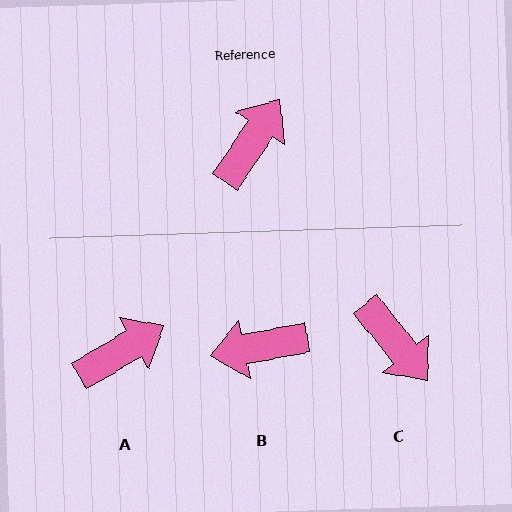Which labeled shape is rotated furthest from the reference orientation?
B, about 134 degrees away.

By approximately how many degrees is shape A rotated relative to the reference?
Approximately 26 degrees clockwise.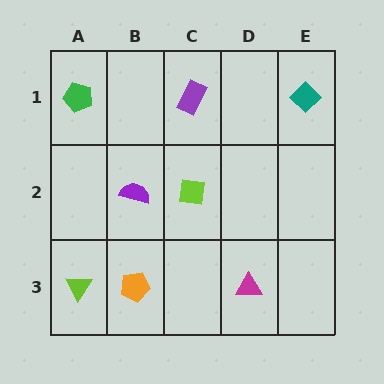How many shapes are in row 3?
3 shapes.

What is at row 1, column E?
A teal diamond.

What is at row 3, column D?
A magenta triangle.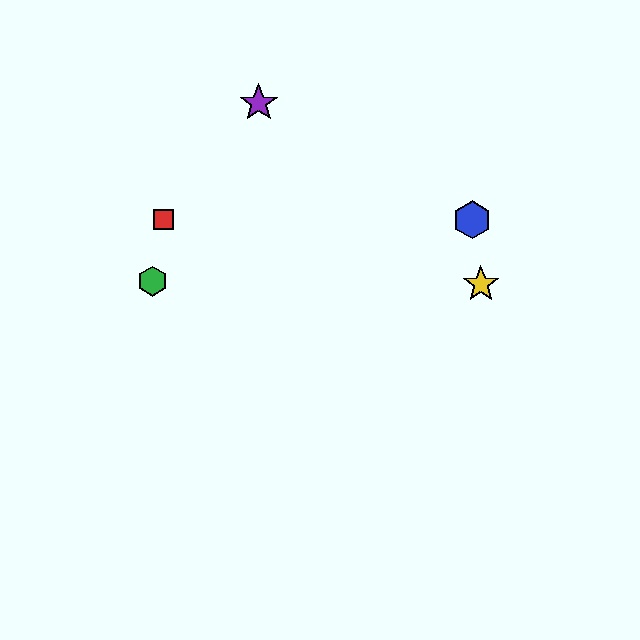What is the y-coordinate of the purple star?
The purple star is at y≈103.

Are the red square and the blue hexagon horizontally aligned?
Yes, both are at y≈220.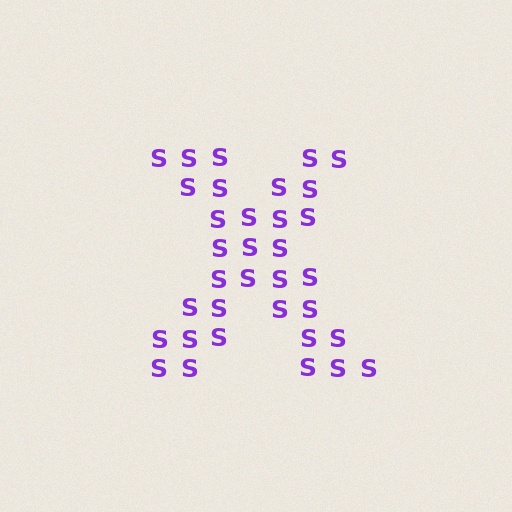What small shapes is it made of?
It is made of small letter S's.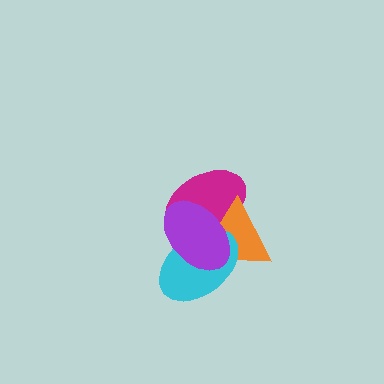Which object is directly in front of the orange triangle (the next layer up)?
The cyan ellipse is directly in front of the orange triangle.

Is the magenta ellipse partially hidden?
Yes, it is partially covered by another shape.